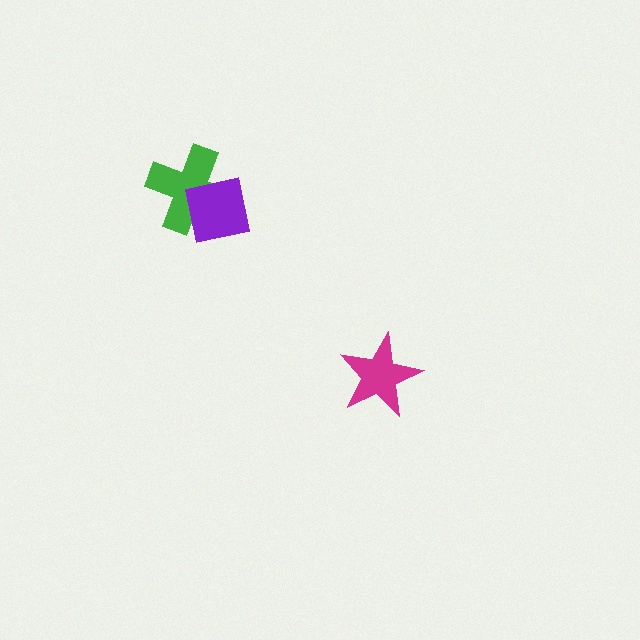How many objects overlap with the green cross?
1 object overlaps with the green cross.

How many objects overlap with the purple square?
1 object overlaps with the purple square.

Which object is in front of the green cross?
The purple square is in front of the green cross.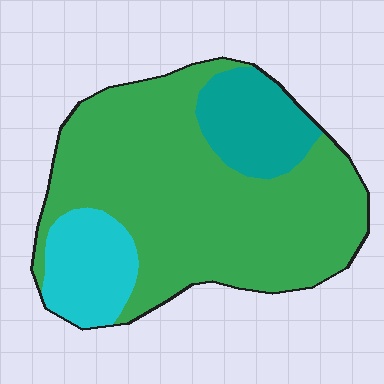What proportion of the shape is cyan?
Cyan covers 14% of the shape.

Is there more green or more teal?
Green.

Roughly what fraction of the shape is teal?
Teal takes up about one sixth (1/6) of the shape.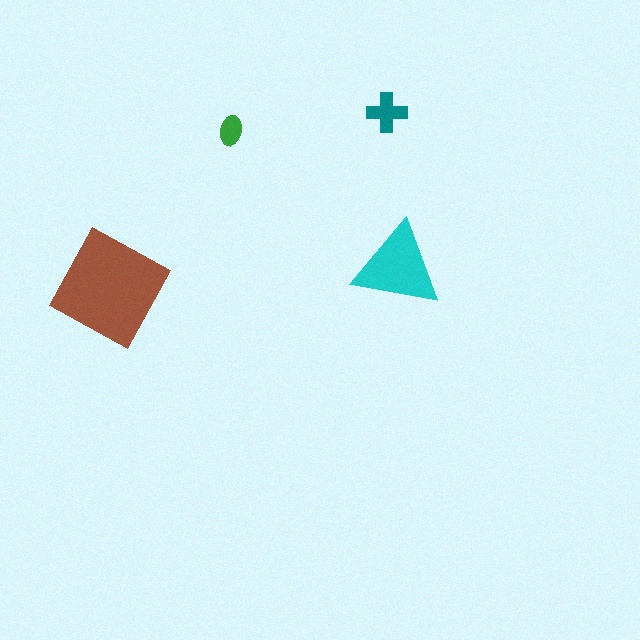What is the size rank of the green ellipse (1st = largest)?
4th.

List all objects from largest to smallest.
The brown square, the cyan triangle, the teal cross, the green ellipse.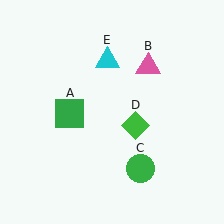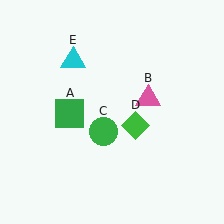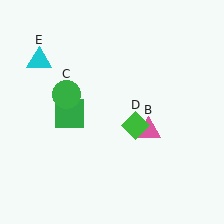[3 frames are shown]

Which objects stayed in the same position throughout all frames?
Green square (object A) and green diamond (object D) remained stationary.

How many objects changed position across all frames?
3 objects changed position: pink triangle (object B), green circle (object C), cyan triangle (object E).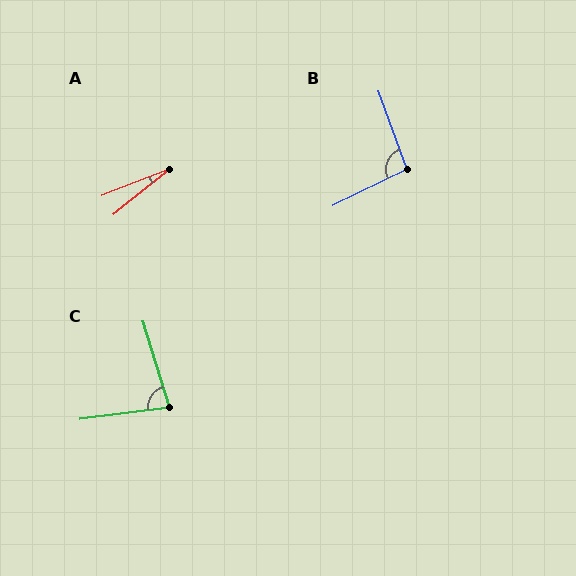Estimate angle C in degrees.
Approximately 80 degrees.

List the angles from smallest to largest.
A (17°), C (80°), B (97°).